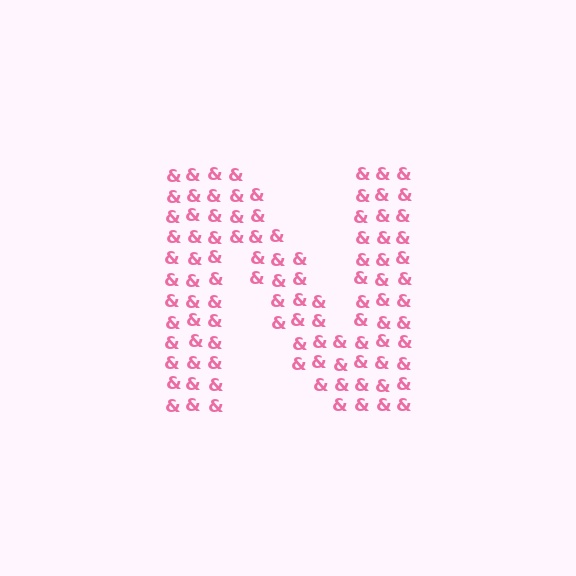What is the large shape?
The large shape is the letter N.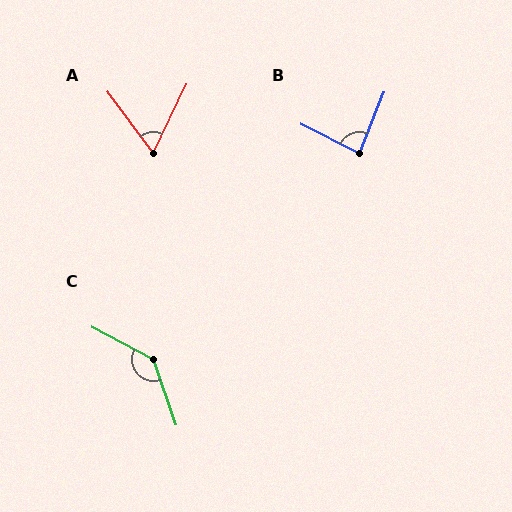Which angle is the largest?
C, at approximately 137 degrees.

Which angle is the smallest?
A, at approximately 62 degrees.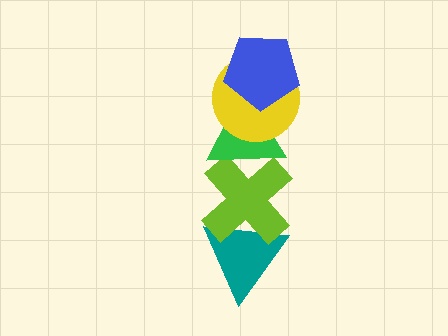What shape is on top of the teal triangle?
The lime cross is on top of the teal triangle.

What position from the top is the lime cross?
The lime cross is 4th from the top.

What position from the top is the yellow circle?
The yellow circle is 2nd from the top.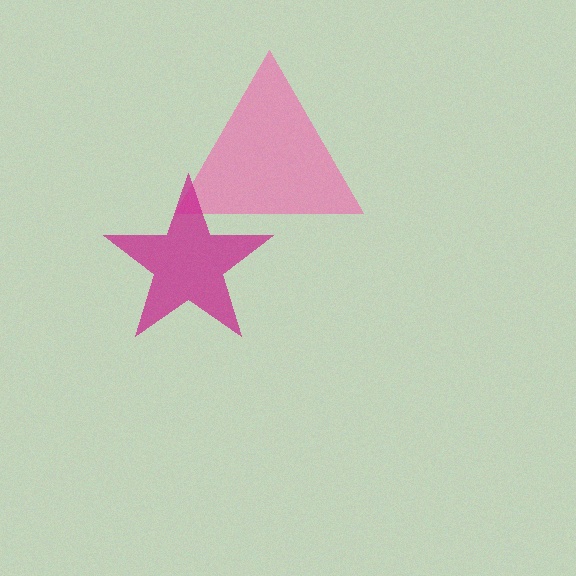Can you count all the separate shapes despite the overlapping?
Yes, there are 2 separate shapes.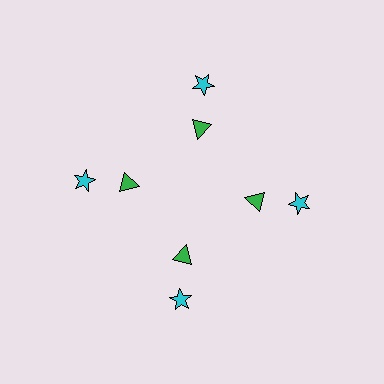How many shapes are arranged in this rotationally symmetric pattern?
There are 8 shapes, arranged in 4 groups of 2.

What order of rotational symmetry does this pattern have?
This pattern has 4-fold rotational symmetry.